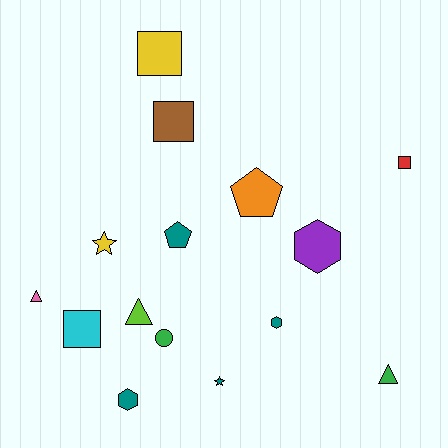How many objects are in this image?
There are 15 objects.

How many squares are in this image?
There are 4 squares.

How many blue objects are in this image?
There are no blue objects.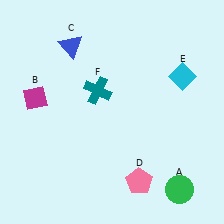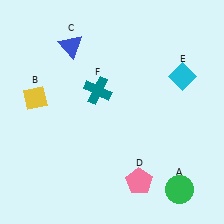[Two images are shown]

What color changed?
The diamond (B) changed from magenta in Image 1 to yellow in Image 2.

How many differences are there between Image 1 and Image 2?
There is 1 difference between the two images.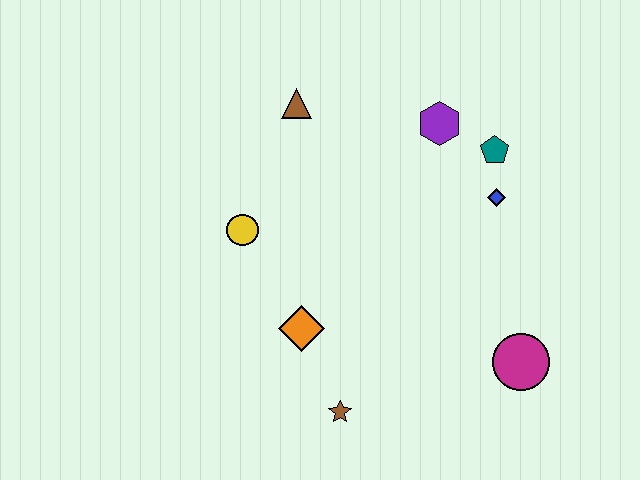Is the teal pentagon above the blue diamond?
Yes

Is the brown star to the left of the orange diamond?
No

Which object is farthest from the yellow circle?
The magenta circle is farthest from the yellow circle.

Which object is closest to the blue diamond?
The teal pentagon is closest to the blue diamond.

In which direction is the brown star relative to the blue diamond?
The brown star is below the blue diamond.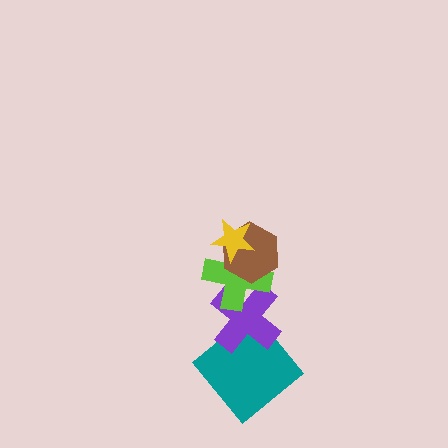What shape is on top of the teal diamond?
The purple cross is on top of the teal diamond.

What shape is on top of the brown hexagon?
The yellow star is on top of the brown hexagon.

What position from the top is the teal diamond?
The teal diamond is 5th from the top.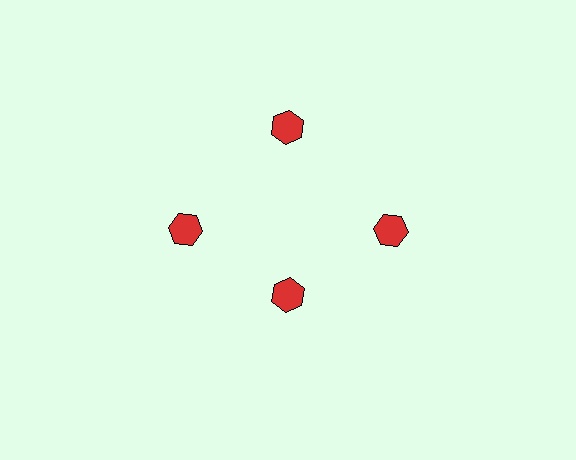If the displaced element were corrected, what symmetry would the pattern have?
It would have 4-fold rotational symmetry — the pattern would map onto itself every 90 degrees.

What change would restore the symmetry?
The symmetry would be restored by moving it outward, back onto the ring so that all 4 hexagons sit at equal angles and equal distance from the center.